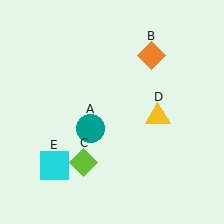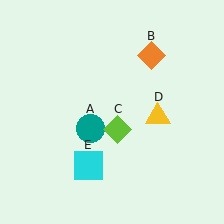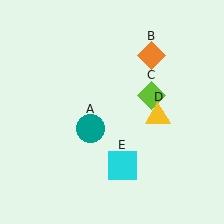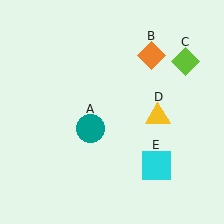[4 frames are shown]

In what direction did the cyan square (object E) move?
The cyan square (object E) moved right.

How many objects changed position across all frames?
2 objects changed position: lime diamond (object C), cyan square (object E).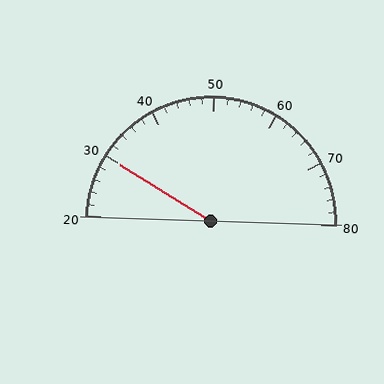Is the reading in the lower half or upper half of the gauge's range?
The reading is in the lower half of the range (20 to 80).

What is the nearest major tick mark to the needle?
The nearest major tick mark is 30.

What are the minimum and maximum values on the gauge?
The gauge ranges from 20 to 80.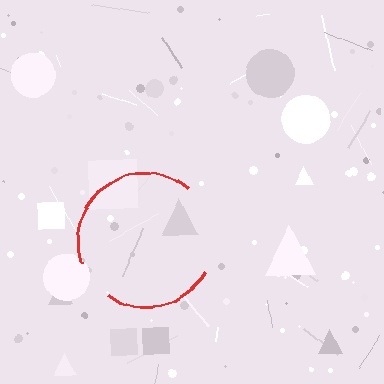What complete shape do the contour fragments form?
The contour fragments form a circle.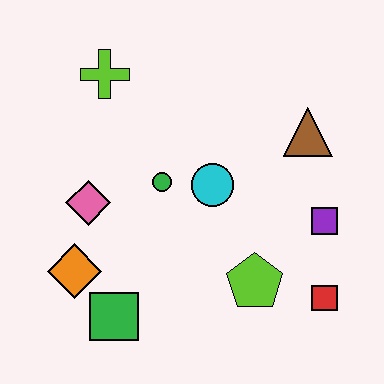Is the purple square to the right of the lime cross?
Yes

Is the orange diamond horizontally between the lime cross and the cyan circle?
No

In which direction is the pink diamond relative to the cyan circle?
The pink diamond is to the left of the cyan circle.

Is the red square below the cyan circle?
Yes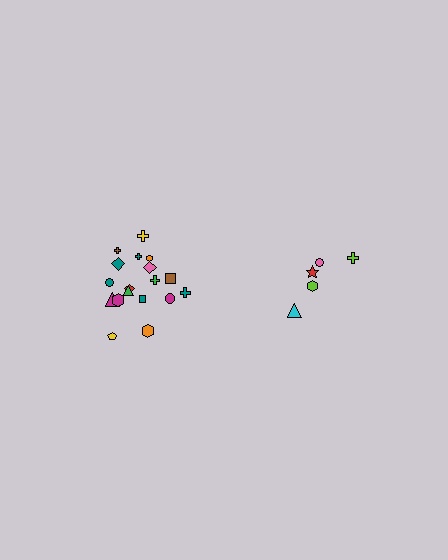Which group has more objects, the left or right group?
The left group.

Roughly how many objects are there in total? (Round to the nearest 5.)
Roughly 25 objects in total.